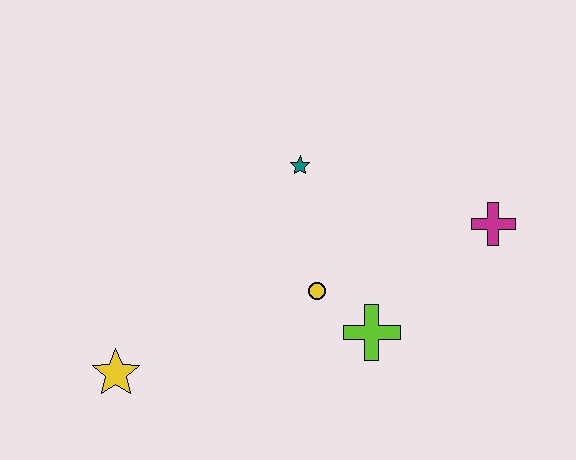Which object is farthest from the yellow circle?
The yellow star is farthest from the yellow circle.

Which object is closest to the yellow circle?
The lime cross is closest to the yellow circle.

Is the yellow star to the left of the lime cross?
Yes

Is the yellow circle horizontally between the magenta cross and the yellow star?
Yes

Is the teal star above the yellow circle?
Yes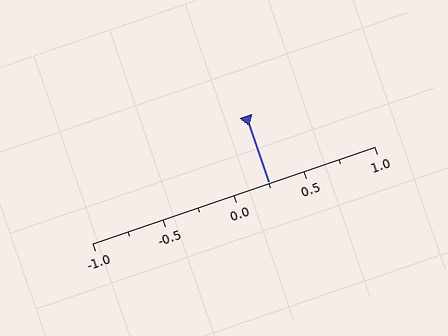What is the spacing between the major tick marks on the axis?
The major ticks are spaced 0.5 apart.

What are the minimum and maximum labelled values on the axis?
The axis runs from -1.0 to 1.0.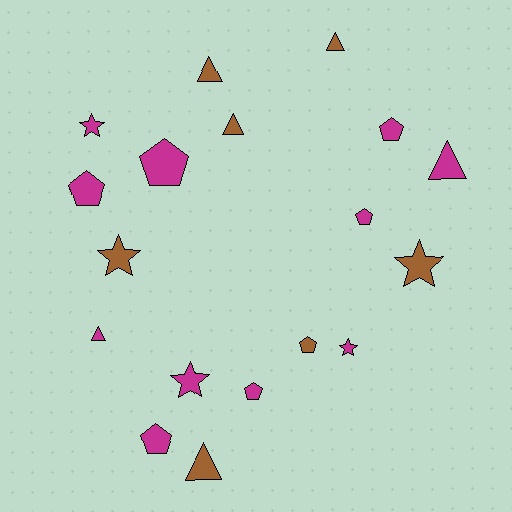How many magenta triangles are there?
There are 2 magenta triangles.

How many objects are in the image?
There are 18 objects.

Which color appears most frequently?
Magenta, with 11 objects.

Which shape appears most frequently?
Pentagon, with 7 objects.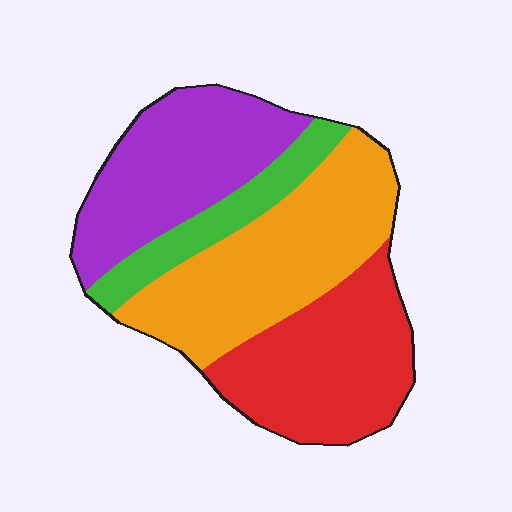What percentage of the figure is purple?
Purple covers about 25% of the figure.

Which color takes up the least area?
Green, at roughly 10%.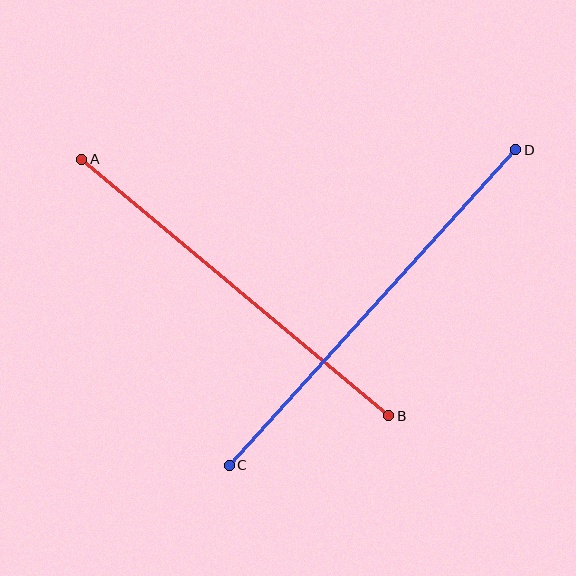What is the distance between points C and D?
The distance is approximately 426 pixels.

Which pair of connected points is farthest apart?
Points C and D are farthest apart.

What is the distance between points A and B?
The distance is approximately 400 pixels.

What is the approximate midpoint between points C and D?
The midpoint is at approximately (372, 307) pixels.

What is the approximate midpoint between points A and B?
The midpoint is at approximately (235, 288) pixels.